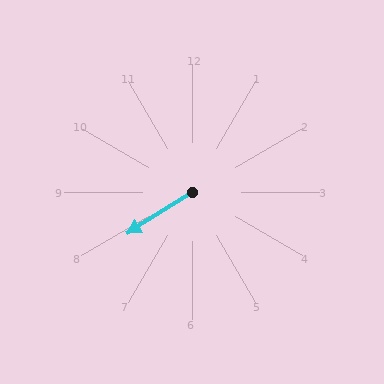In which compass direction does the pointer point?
Southwest.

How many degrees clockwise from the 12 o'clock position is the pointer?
Approximately 238 degrees.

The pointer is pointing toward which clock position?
Roughly 8 o'clock.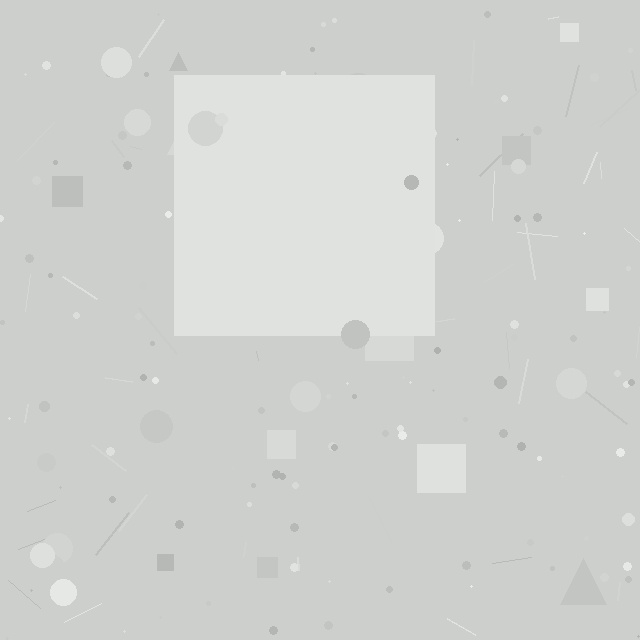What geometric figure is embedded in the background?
A square is embedded in the background.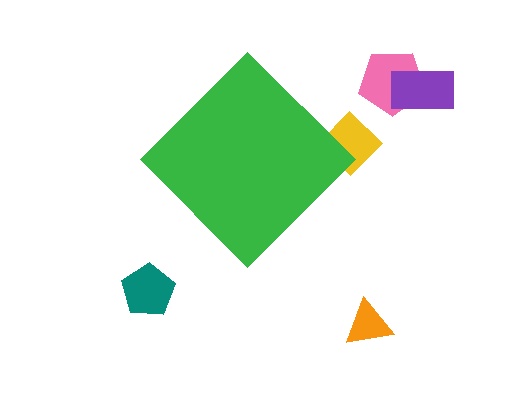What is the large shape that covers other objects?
A green diamond.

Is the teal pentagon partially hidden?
No, the teal pentagon is fully visible.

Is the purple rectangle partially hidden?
No, the purple rectangle is fully visible.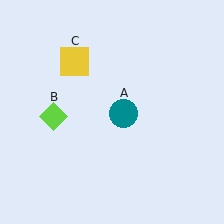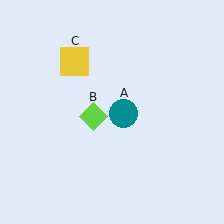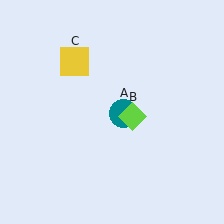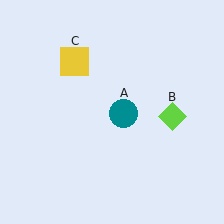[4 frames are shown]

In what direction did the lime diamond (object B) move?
The lime diamond (object B) moved right.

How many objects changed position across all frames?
1 object changed position: lime diamond (object B).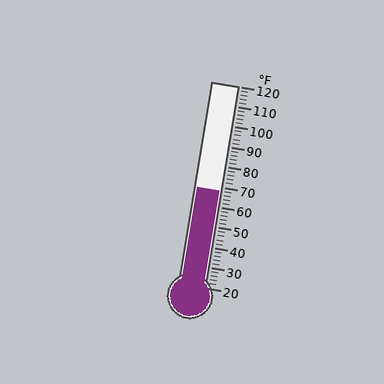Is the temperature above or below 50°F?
The temperature is above 50°F.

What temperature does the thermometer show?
The thermometer shows approximately 68°F.